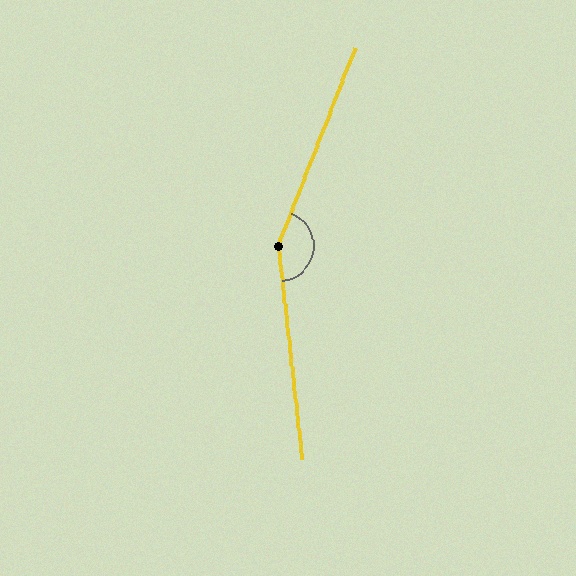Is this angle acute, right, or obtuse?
It is obtuse.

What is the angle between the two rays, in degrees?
Approximately 152 degrees.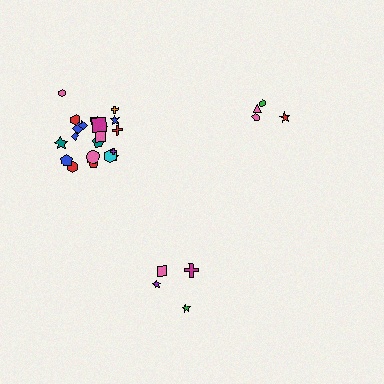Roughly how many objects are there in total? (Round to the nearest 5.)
Roughly 30 objects in total.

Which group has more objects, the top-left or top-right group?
The top-left group.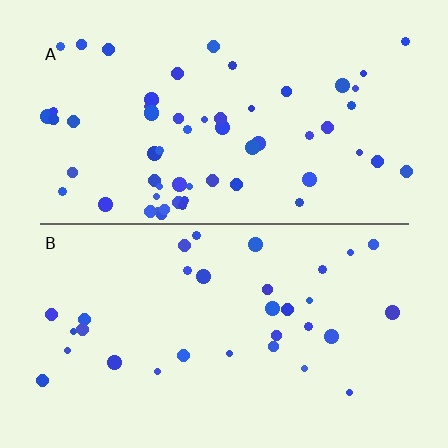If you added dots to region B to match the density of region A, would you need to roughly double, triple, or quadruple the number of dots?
Approximately double.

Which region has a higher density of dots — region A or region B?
A (the top).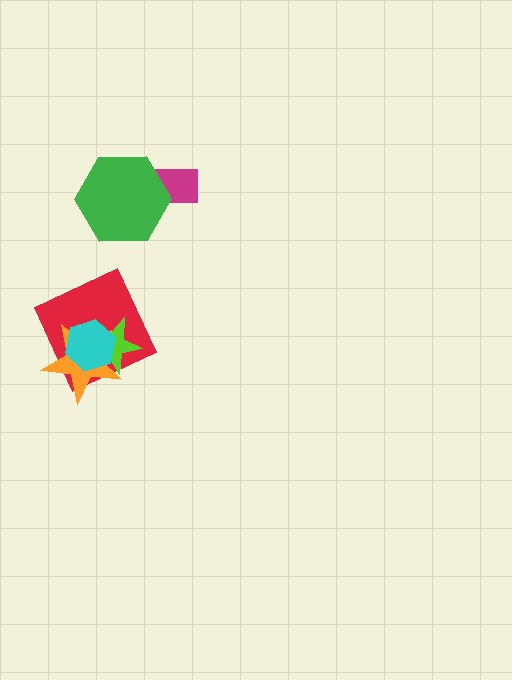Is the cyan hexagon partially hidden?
No, no other shape covers it.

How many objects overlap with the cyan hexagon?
3 objects overlap with the cyan hexagon.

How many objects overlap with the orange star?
3 objects overlap with the orange star.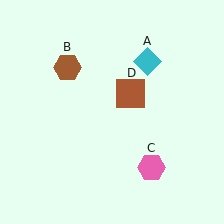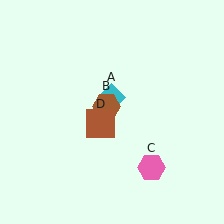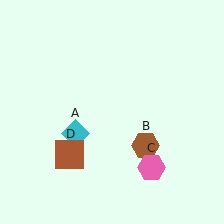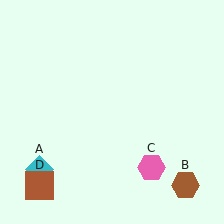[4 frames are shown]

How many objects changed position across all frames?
3 objects changed position: cyan diamond (object A), brown hexagon (object B), brown square (object D).